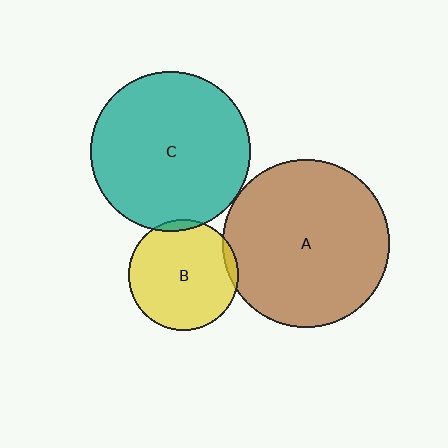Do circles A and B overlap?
Yes.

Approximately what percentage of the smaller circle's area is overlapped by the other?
Approximately 5%.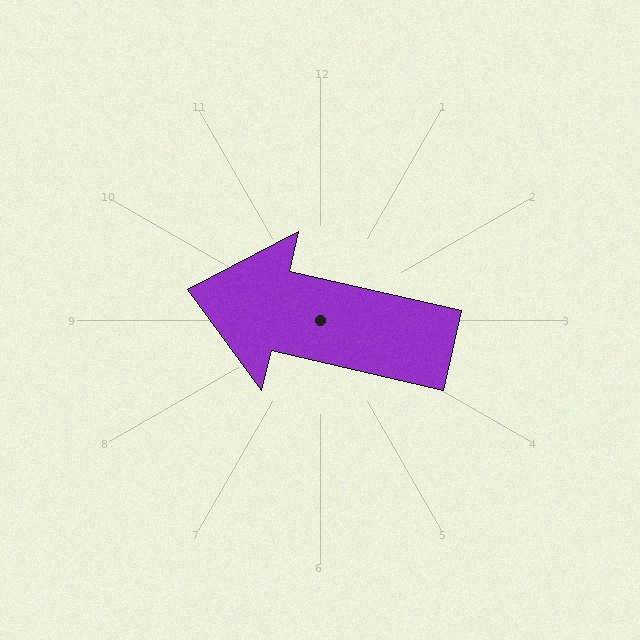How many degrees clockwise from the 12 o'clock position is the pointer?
Approximately 283 degrees.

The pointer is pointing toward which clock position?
Roughly 9 o'clock.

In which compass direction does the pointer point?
West.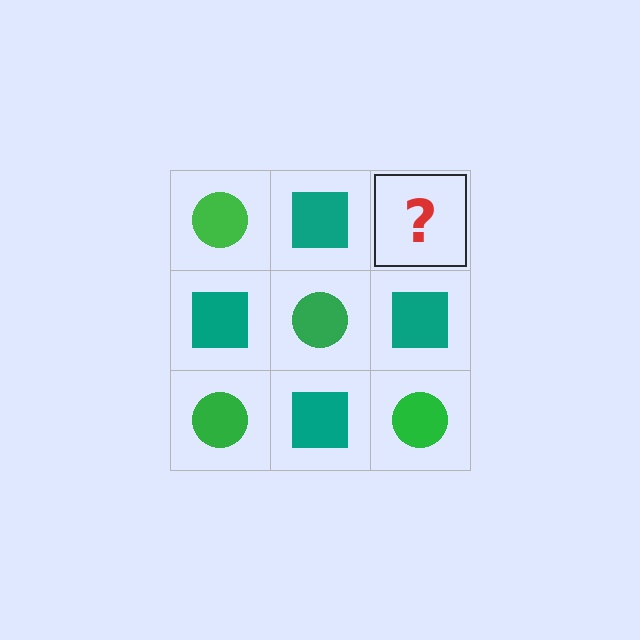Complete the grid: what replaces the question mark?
The question mark should be replaced with a green circle.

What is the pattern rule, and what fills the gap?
The rule is that it alternates green circle and teal square in a checkerboard pattern. The gap should be filled with a green circle.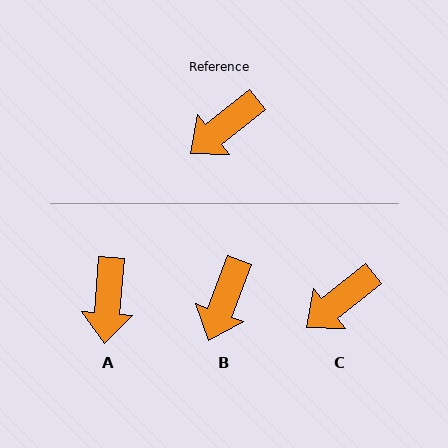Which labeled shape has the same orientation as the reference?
C.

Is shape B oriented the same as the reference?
No, it is off by about 31 degrees.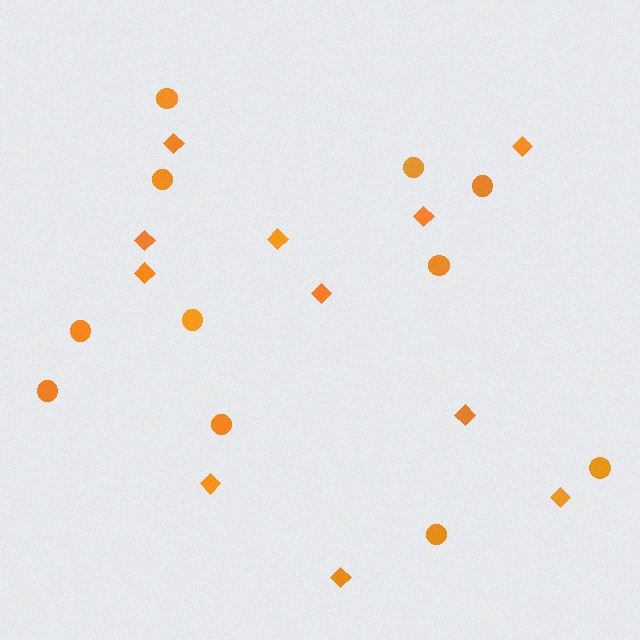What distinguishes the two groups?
There are 2 groups: one group of diamonds (11) and one group of circles (11).